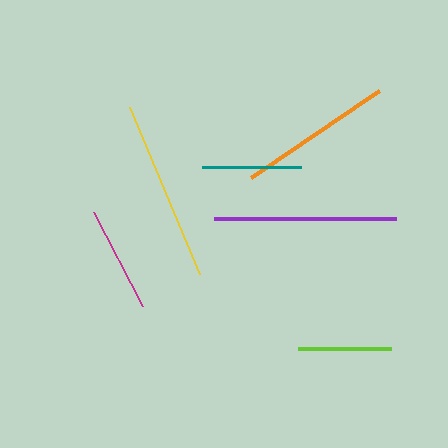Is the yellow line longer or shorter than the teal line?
The yellow line is longer than the teal line.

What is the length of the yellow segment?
The yellow segment is approximately 181 pixels long.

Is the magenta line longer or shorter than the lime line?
The magenta line is longer than the lime line.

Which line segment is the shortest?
The lime line is the shortest at approximately 94 pixels.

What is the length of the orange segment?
The orange segment is approximately 155 pixels long.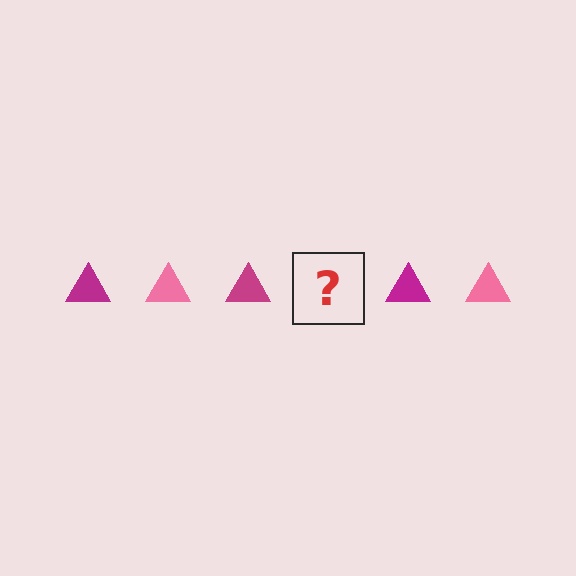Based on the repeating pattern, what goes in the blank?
The blank should be a pink triangle.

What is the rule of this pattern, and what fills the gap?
The rule is that the pattern cycles through magenta, pink triangles. The gap should be filled with a pink triangle.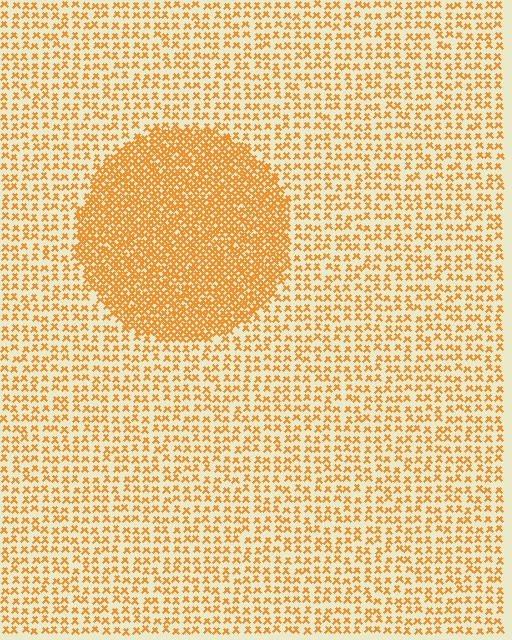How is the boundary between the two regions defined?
The boundary is defined by a change in element density (approximately 2.4x ratio). All elements are the same color, size, and shape.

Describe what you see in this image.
The image contains small orange elements arranged at two different densities. A circle-shaped region is visible where the elements are more densely packed than the surrounding area.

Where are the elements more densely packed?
The elements are more densely packed inside the circle boundary.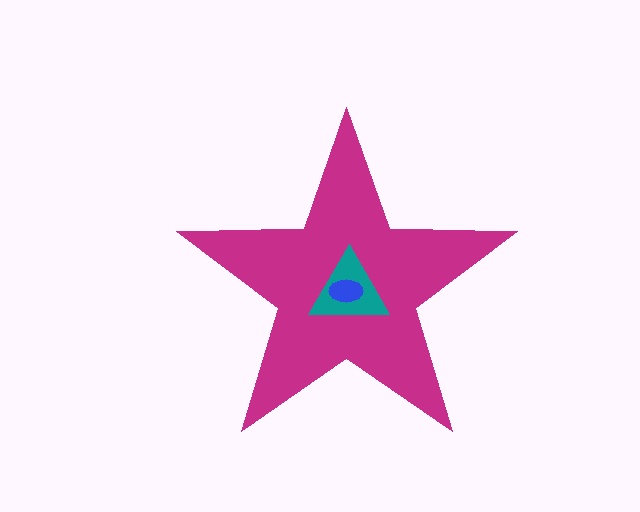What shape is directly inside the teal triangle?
The blue ellipse.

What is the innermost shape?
The blue ellipse.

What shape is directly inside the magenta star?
The teal triangle.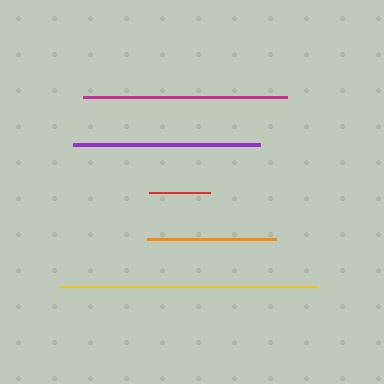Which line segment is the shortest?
The red line is the shortest at approximately 61 pixels.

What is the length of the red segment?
The red segment is approximately 61 pixels long.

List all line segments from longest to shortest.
From longest to shortest: yellow, magenta, purple, orange, red.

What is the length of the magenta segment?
The magenta segment is approximately 204 pixels long.